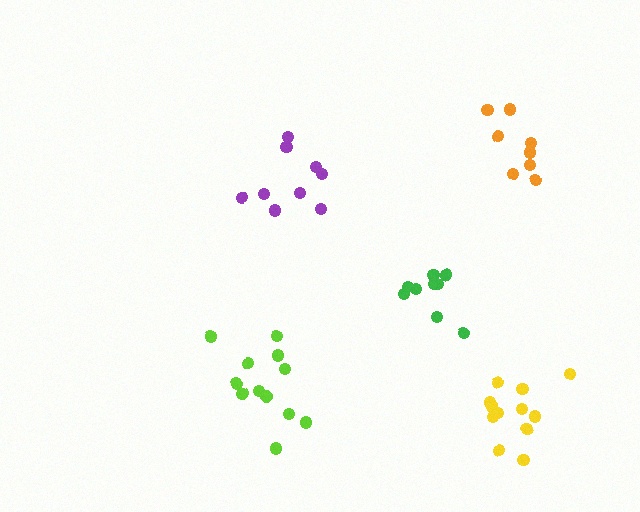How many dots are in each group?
Group 1: 12 dots, Group 2: 8 dots, Group 3: 10 dots, Group 4: 9 dots, Group 5: 12 dots (51 total).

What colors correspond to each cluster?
The clusters are colored: yellow, orange, green, purple, lime.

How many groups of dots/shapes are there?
There are 5 groups.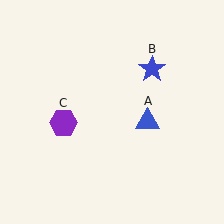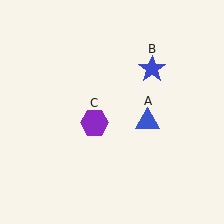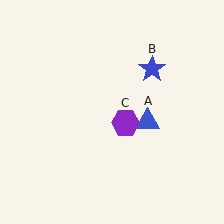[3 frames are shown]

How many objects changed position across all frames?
1 object changed position: purple hexagon (object C).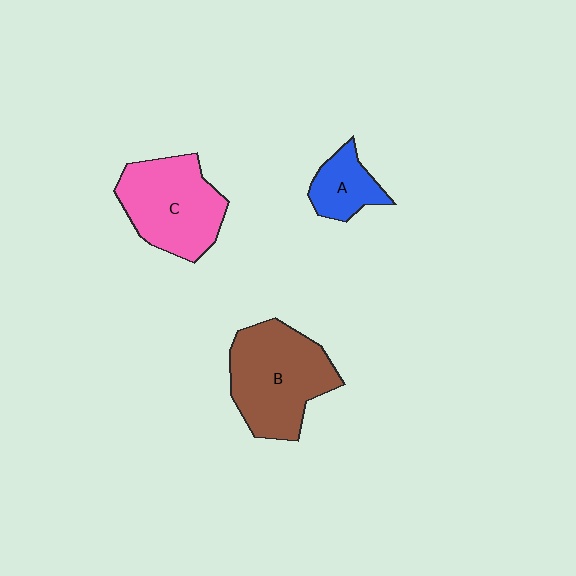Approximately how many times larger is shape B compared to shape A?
Approximately 2.5 times.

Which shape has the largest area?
Shape B (brown).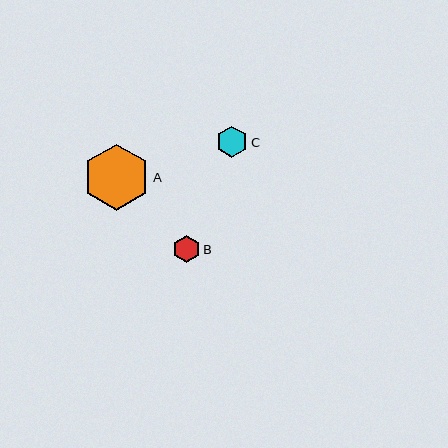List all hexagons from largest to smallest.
From largest to smallest: A, C, B.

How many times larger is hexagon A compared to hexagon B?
Hexagon A is approximately 2.4 times the size of hexagon B.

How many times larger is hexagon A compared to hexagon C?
Hexagon A is approximately 2.1 times the size of hexagon C.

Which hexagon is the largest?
Hexagon A is the largest with a size of approximately 66 pixels.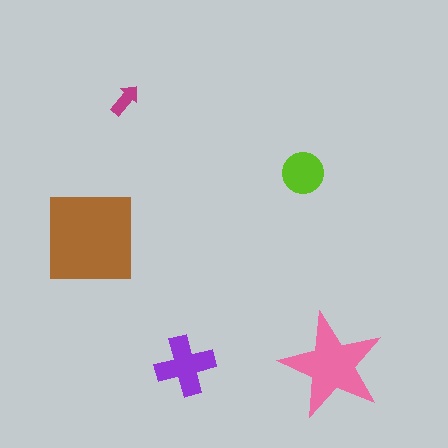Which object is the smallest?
The magenta arrow.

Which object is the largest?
The brown square.